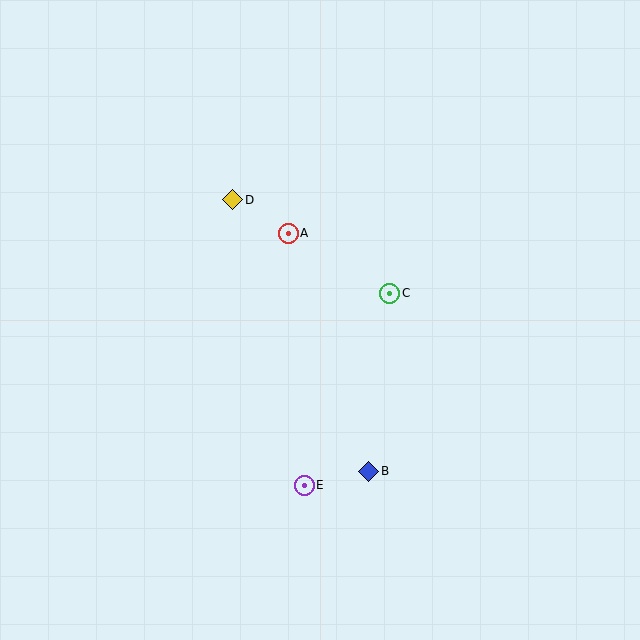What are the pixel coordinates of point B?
Point B is at (369, 471).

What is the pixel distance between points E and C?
The distance between E and C is 210 pixels.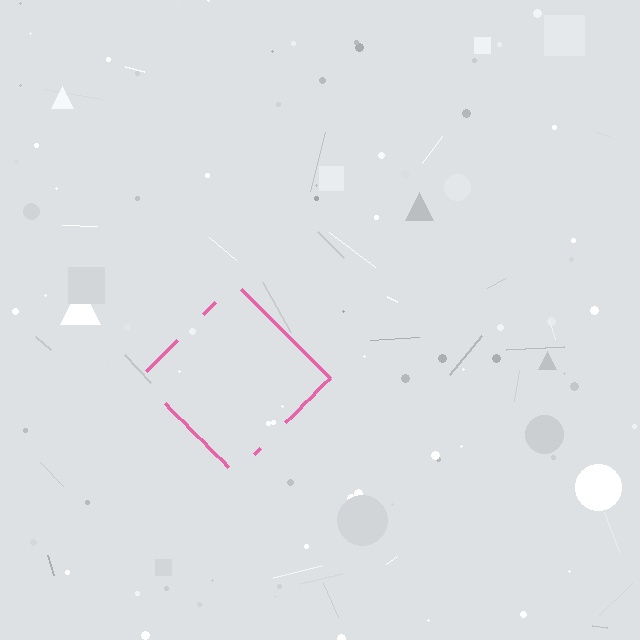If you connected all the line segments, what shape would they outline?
They would outline a diamond.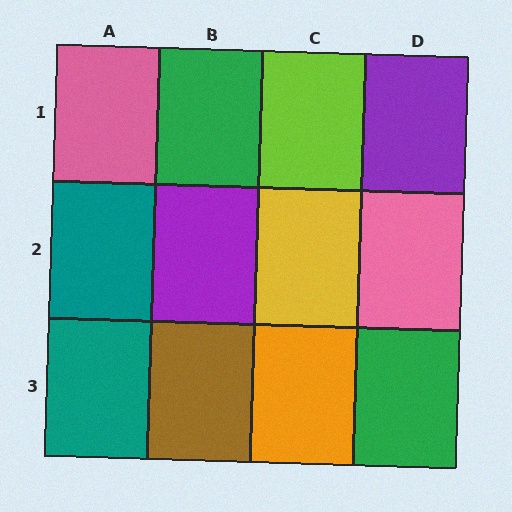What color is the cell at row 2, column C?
Yellow.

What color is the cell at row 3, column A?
Teal.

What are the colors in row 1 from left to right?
Pink, green, lime, purple.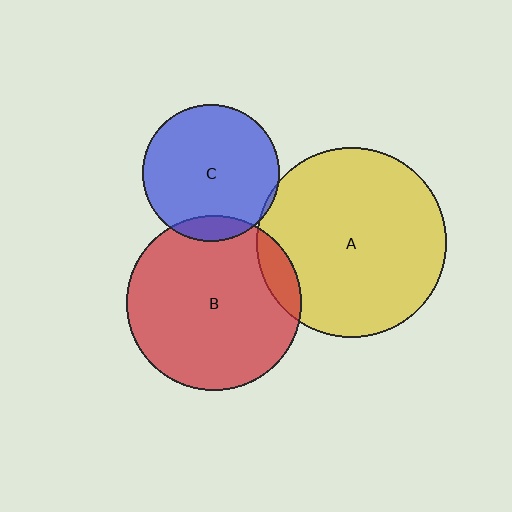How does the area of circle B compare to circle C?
Approximately 1.6 times.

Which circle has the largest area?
Circle A (yellow).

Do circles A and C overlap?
Yes.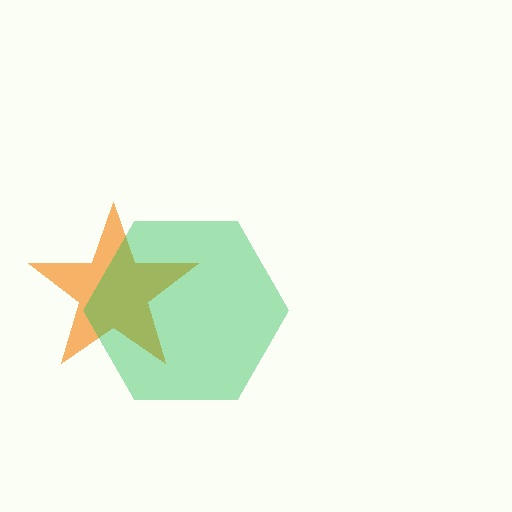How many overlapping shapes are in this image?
There are 2 overlapping shapes in the image.